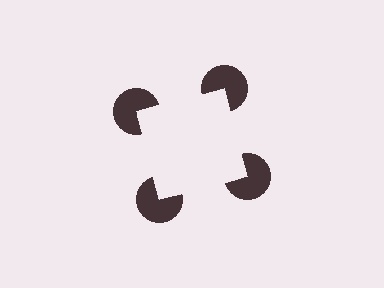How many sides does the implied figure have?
4 sides.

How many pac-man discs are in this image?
There are 4 — one at each vertex of the illusory square.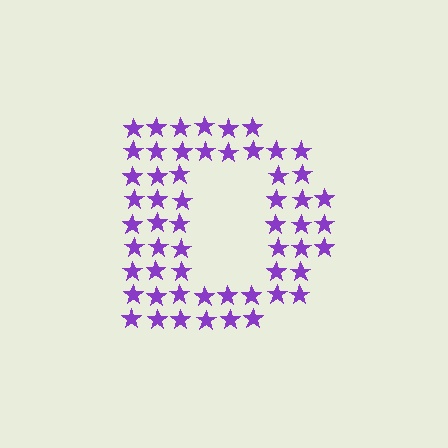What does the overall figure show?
The overall figure shows the letter D.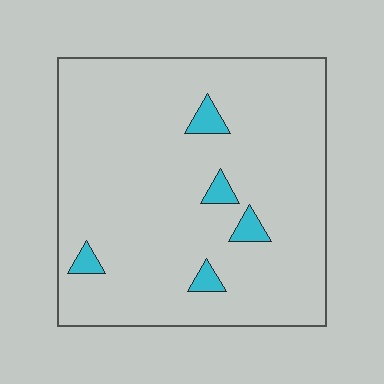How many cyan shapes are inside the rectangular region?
5.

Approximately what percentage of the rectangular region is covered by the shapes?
Approximately 5%.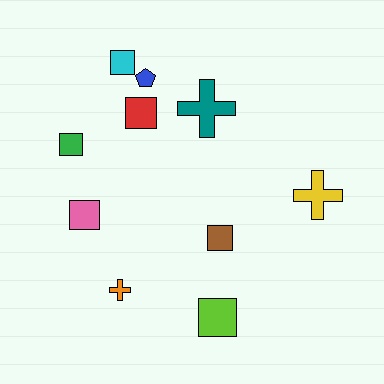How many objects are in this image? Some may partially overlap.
There are 10 objects.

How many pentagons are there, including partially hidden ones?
There is 1 pentagon.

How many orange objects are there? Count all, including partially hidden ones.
There is 1 orange object.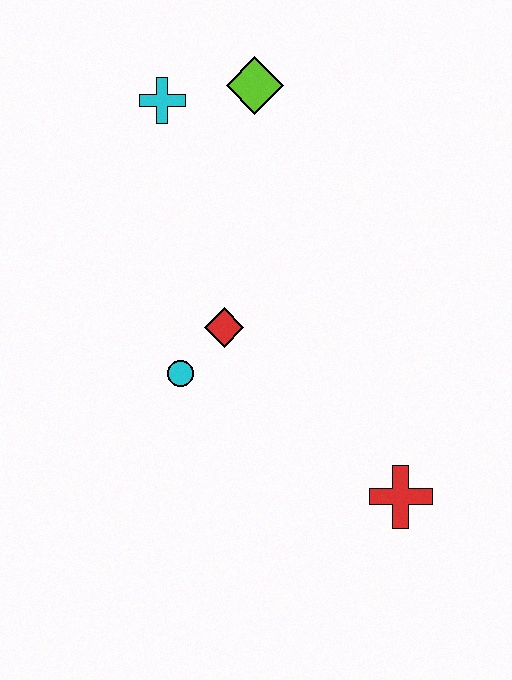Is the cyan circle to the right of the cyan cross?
Yes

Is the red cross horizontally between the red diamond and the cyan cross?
No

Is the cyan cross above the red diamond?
Yes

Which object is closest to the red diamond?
The cyan circle is closest to the red diamond.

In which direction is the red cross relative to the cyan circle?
The red cross is to the right of the cyan circle.